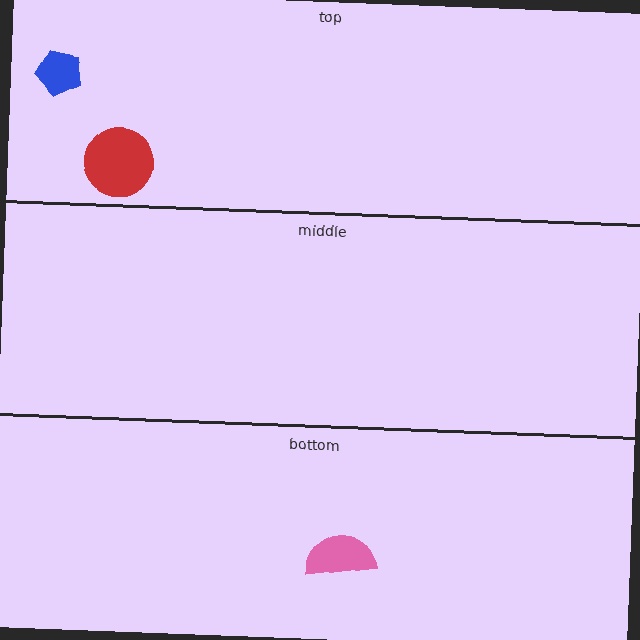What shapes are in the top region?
The red circle, the blue pentagon.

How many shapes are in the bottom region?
1.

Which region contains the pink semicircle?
The bottom region.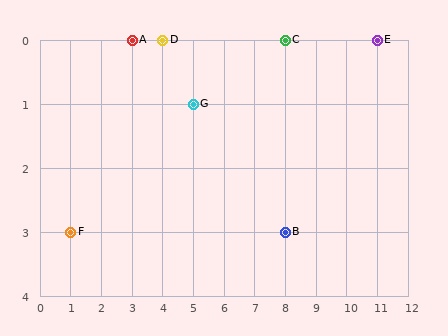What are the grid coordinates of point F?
Point F is at grid coordinates (1, 3).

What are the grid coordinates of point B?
Point B is at grid coordinates (8, 3).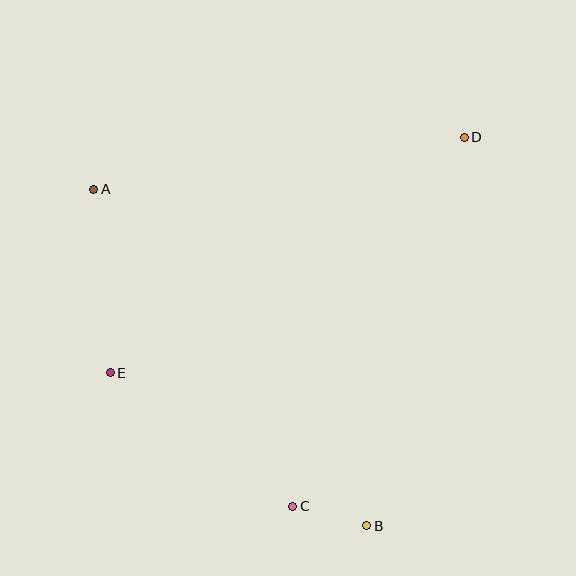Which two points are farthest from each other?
Points A and B are farthest from each other.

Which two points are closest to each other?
Points B and C are closest to each other.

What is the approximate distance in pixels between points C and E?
The distance between C and E is approximately 226 pixels.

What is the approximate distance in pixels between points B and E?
The distance between B and E is approximately 299 pixels.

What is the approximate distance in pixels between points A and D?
The distance between A and D is approximately 374 pixels.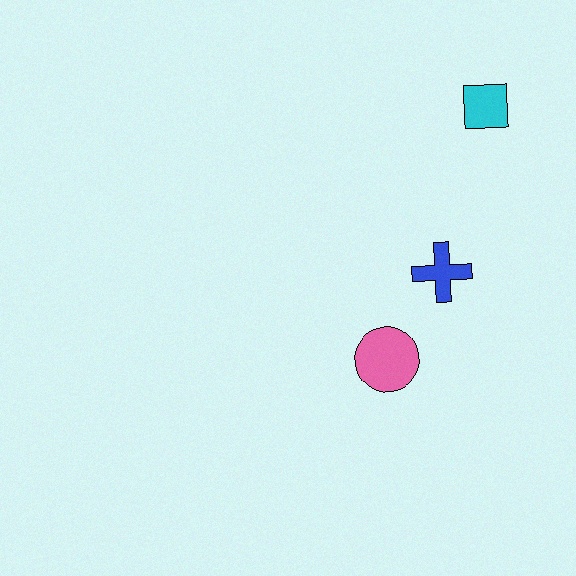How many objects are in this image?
There are 3 objects.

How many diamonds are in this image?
There are no diamonds.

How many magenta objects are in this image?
There are no magenta objects.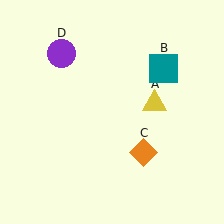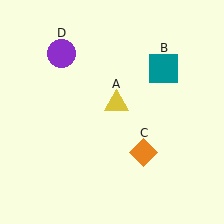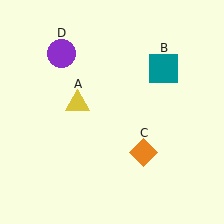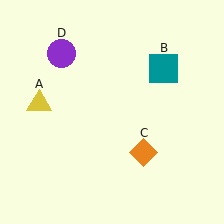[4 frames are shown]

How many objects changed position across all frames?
1 object changed position: yellow triangle (object A).